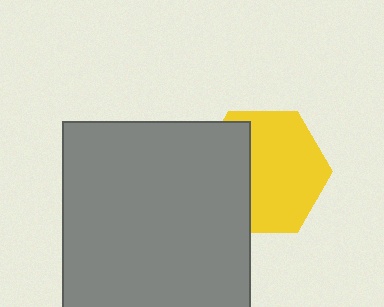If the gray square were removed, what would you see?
You would see the complete yellow hexagon.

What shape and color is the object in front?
The object in front is a gray square.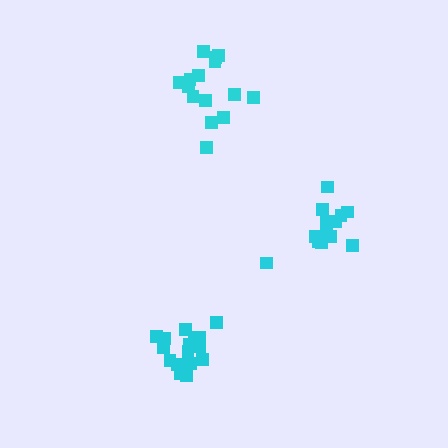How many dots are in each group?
Group 1: 15 dots, Group 2: 15 dots, Group 3: 16 dots (46 total).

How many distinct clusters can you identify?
There are 3 distinct clusters.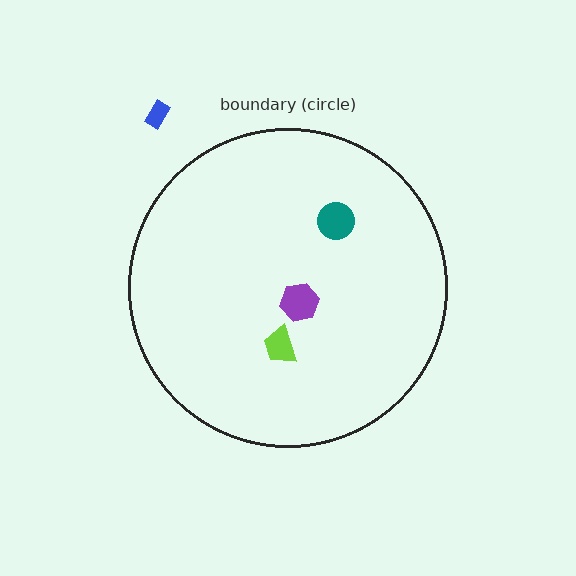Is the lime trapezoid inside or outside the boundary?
Inside.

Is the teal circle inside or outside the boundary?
Inside.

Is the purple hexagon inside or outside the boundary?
Inside.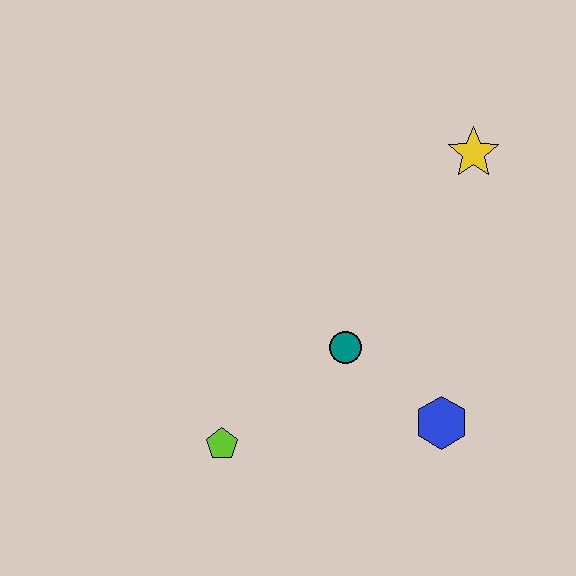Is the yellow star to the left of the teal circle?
No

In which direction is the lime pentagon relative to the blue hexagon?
The lime pentagon is to the left of the blue hexagon.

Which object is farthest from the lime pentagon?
The yellow star is farthest from the lime pentagon.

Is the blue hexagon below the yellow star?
Yes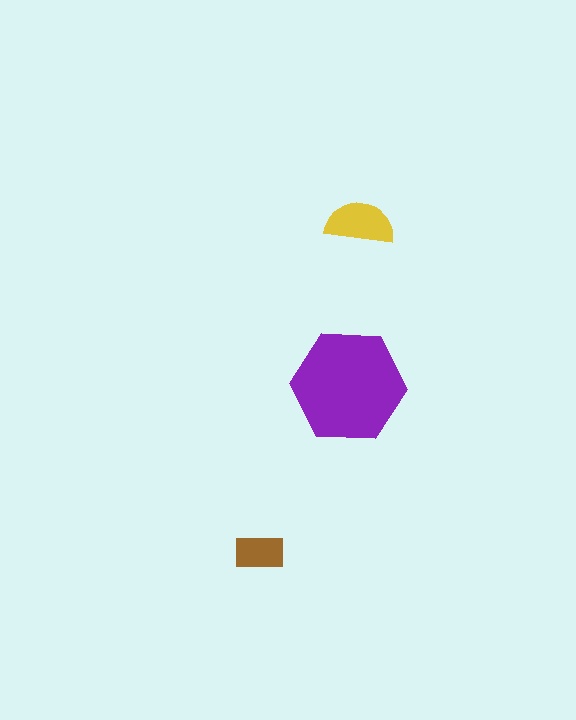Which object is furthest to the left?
The brown rectangle is leftmost.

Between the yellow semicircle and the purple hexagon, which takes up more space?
The purple hexagon.